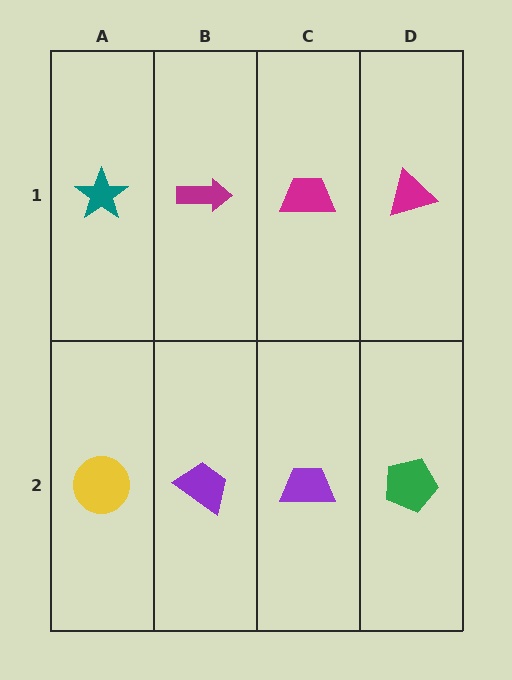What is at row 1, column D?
A magenta triangle.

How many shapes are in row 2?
4 shapes.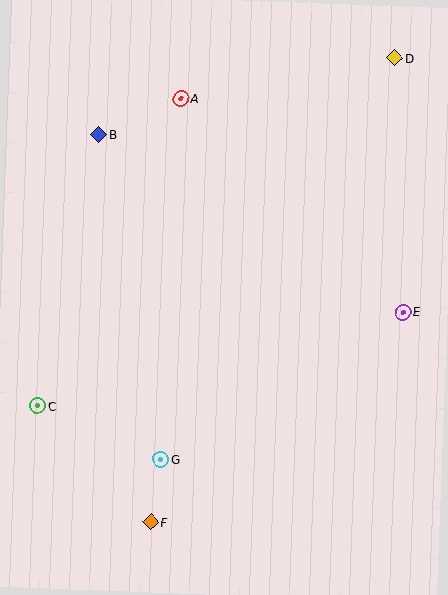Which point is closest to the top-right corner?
Point D is closest to the top-right corner.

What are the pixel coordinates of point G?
Point G is at (161, 459).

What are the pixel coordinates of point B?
Point B is at (99, 134).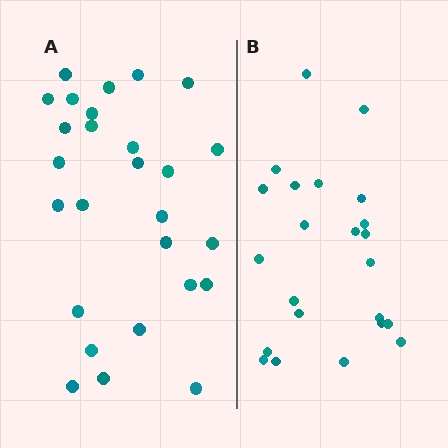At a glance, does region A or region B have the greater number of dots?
Region A (the left region) has more dots.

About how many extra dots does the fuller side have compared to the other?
Region A has about 4 more dots than region B.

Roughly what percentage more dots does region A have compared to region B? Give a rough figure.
About 15% more.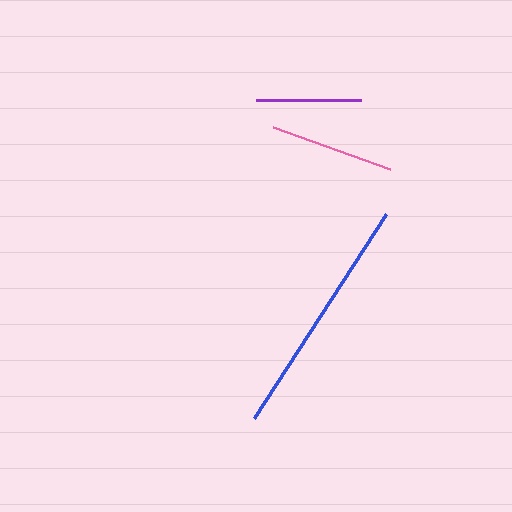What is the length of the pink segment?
The pink segment is approximately 124 pixels long.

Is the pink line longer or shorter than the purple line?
The pink line is longer than the purple line.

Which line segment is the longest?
The blue line is the longest at approximately 243 pixels.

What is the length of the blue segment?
The blue segment is approximately 243 pixels long.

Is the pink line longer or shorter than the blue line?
The blue line is longer than the pink line.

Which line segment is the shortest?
The purple line is the shortest at approximately 105 pixels.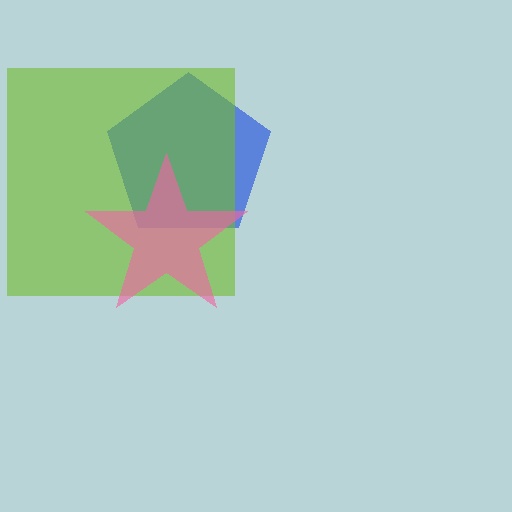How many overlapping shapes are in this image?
There are 3 overlapping shapes in the image.